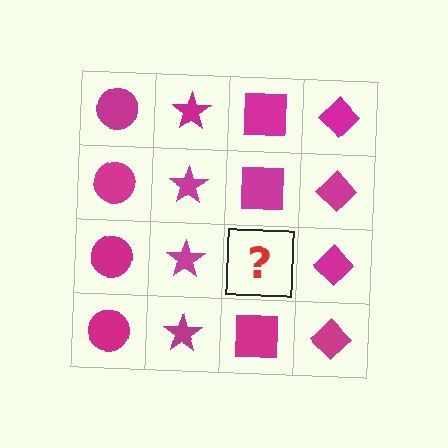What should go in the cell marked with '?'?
The missing cell should contain a magenta square.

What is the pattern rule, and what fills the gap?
The rule is that each column has a consistent shape. The gap should be filled with a magenta square.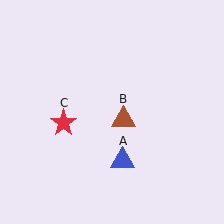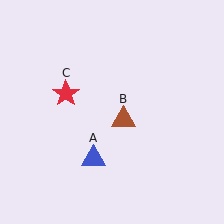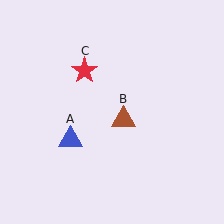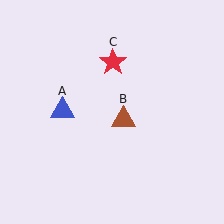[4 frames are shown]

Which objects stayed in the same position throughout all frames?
Brown triangle (object B) remained stationary.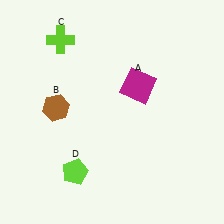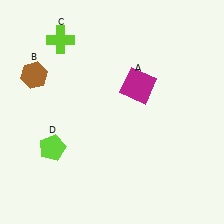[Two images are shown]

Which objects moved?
The objects that moved are: the brown hexagon (B), the lime pentagon (D).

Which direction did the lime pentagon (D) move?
The lime pentagon (D) moved up.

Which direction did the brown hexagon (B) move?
The brown hexagon (B) moved up.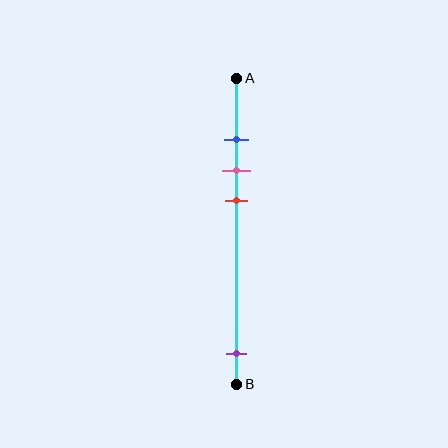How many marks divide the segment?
There are 4 marks dividing the segment.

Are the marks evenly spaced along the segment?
No, the marks are not evenly spaced.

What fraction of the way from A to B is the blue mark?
The blue mark is approximately 20% (0.2) of the way from A to B.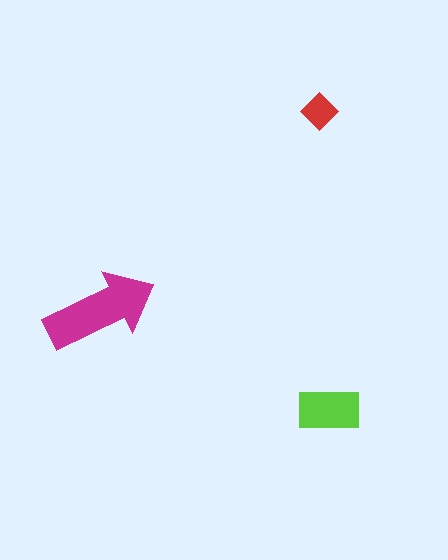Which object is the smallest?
The red diamond.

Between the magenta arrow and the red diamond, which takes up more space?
The magenta arrow.